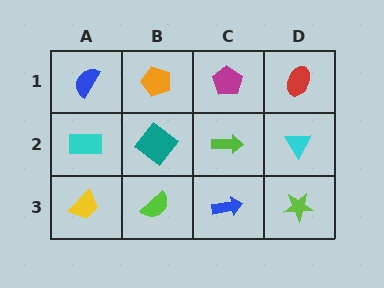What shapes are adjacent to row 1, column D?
A cyan triangle (row 2, column D), a magenta pentagon (row 1, column C).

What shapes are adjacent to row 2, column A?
A blue semicircle (row 1, column A), a yellow trapezoid (row 3, column A), a teal diamond (row 2, column B).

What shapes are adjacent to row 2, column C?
A magenta pentagon (row 1, column C), a blue arrow (row 3, column C), a teal diamond (row 2, column B), a cyan triangle (row 2, column D).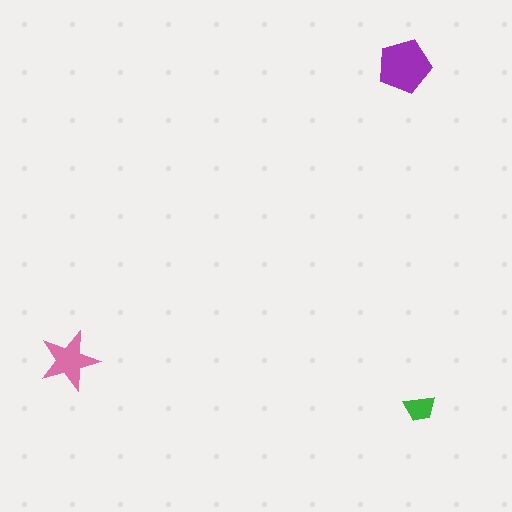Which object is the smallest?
The green trapezoid.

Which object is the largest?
The purple pentagon.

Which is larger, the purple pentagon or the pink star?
The purple pentagon.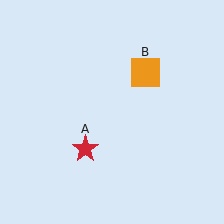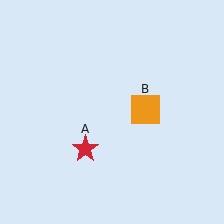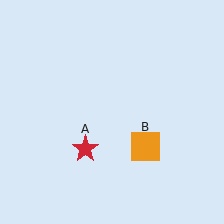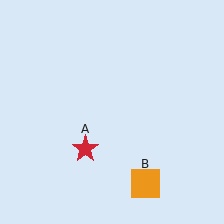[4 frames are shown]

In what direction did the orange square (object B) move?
The orange square (object B) moved down.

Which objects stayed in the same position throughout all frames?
Red star (object A) remained stationary.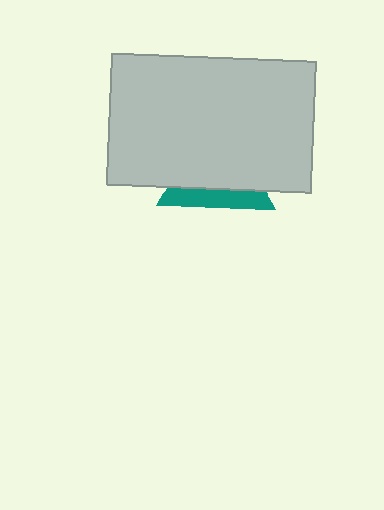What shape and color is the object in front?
The object in front is a light gray rectangle.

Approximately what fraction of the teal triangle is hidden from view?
Roughly 69% of the teal triangle is hidden behind the light gray rectangle.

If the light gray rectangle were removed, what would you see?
You would see the complete teal triangle.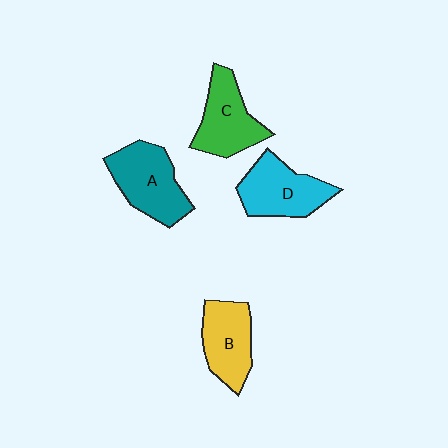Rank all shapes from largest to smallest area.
From largest to smallest: A (teal), D (cyan), C (green), B (yellow).